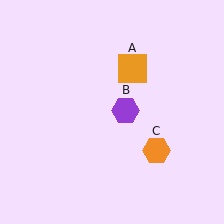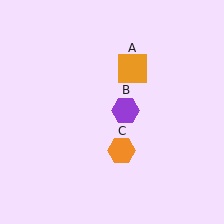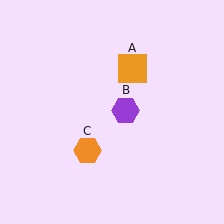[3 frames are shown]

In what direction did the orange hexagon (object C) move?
The orange hexagon (object C) moved left.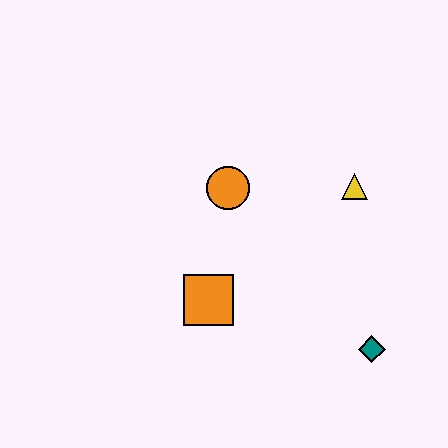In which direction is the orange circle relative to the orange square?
The orange circle is above the orange square.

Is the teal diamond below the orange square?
Yes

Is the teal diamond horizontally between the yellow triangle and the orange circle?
No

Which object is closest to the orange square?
The orange circle is closest to the orange square.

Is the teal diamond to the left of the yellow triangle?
No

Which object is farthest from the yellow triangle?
The orange square is farthest from the yellow triangle.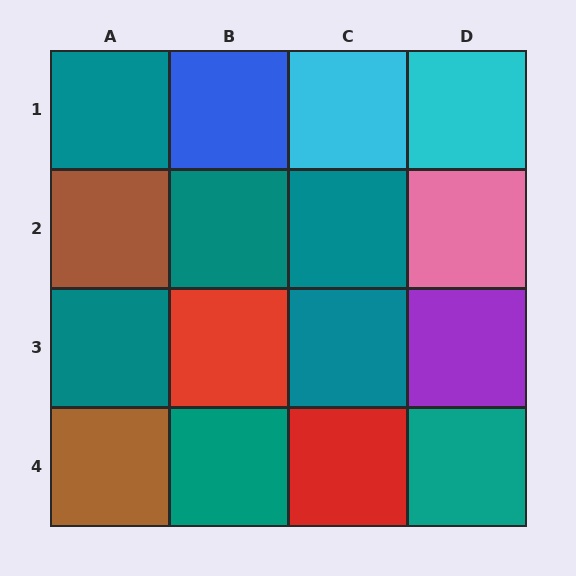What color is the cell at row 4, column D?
Teal.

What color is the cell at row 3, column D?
Purple.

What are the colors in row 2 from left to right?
Brown, teal, teal, pink.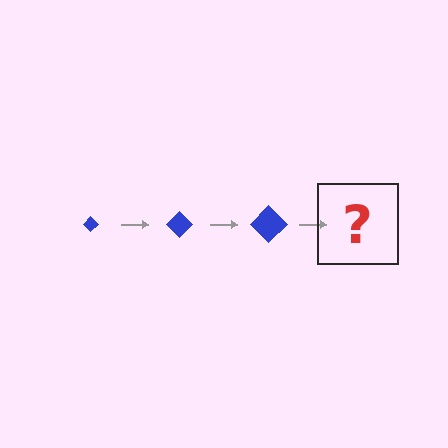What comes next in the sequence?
The next element should be a blue diamond, larger than the previous one.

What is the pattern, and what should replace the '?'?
The pattern is that the diamond gets progressively larger each step. The '?' should be a blue diamond, larger than the previous one.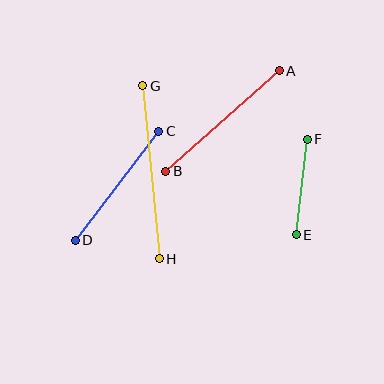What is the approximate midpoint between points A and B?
The midpoint is at approximately (223, 121) pixels.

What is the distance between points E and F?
The distance is approximately 96 pixels.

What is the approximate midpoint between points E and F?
The midpoint is at approximately (302, 187) pixels.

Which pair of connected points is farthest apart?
Points G and H are farthest apart.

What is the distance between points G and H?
The distance is approximately 174 pixels.